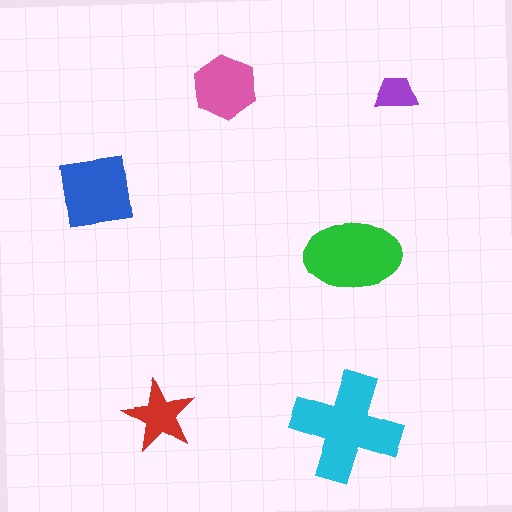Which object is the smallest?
The purple trapezoid.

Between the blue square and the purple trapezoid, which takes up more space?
The blue square.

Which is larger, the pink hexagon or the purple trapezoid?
The pink hexagon.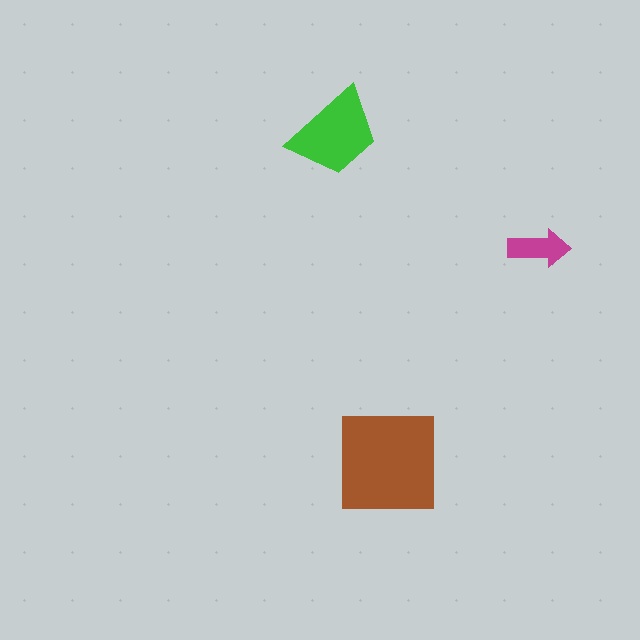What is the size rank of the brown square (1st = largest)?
1st.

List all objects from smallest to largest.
The magenta arrow, the green trapezoid, the brown square.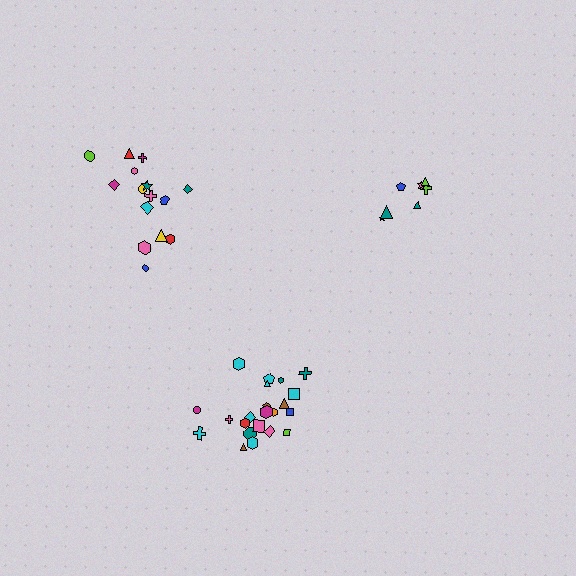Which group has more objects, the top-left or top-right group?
The top-left group.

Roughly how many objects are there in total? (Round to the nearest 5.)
Roughly 45 objects in total.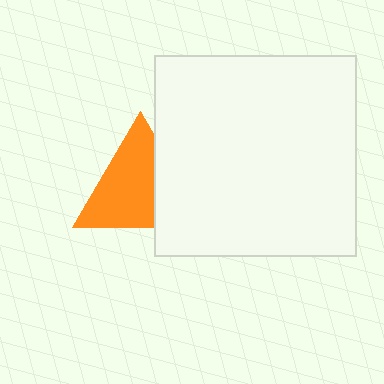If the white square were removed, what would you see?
You would see the complete orange triangle.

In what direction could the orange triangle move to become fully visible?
The orange triangle could move left. That would shift it out from behind the white square entirely.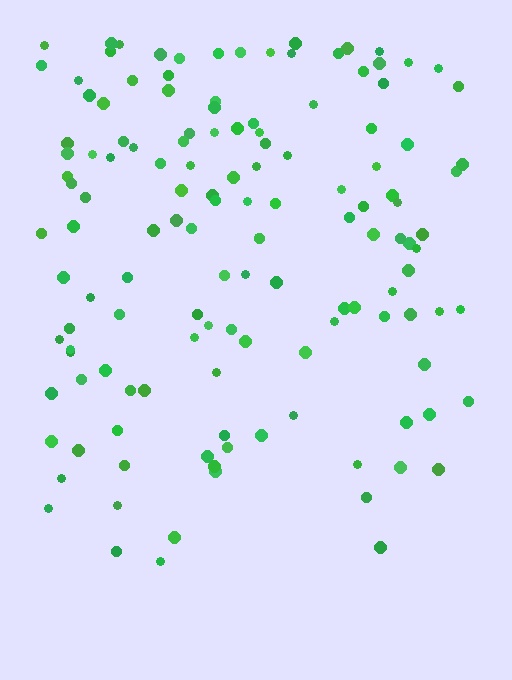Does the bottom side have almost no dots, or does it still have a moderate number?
Still a moderate number, just noticeably fewer than the top.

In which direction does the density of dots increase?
From bottom to top, with the top side densest.